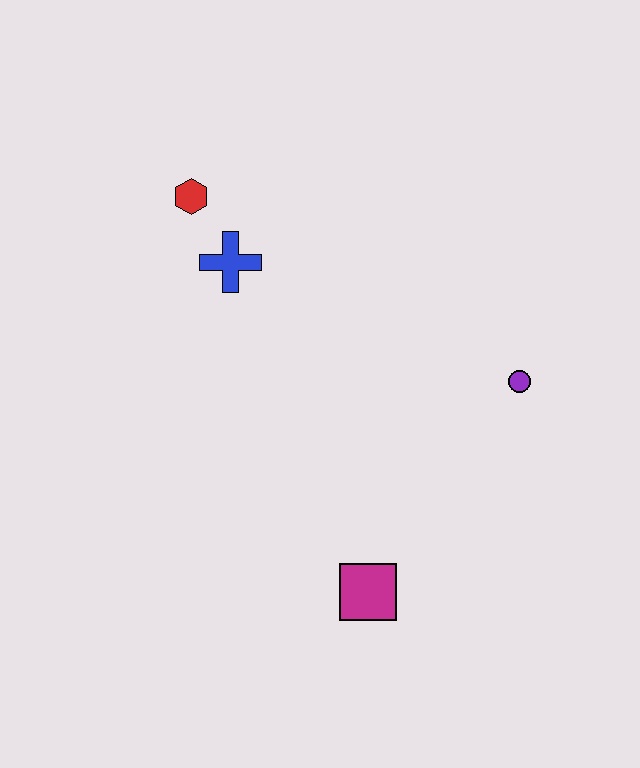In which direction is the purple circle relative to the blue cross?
The purple circle is to the right of the blue cross.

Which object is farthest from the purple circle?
The red hexagon is farthest from the purple circle.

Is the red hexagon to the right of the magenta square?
No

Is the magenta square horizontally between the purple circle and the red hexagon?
Yes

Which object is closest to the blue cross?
The red hexagon is closest to the blue cross.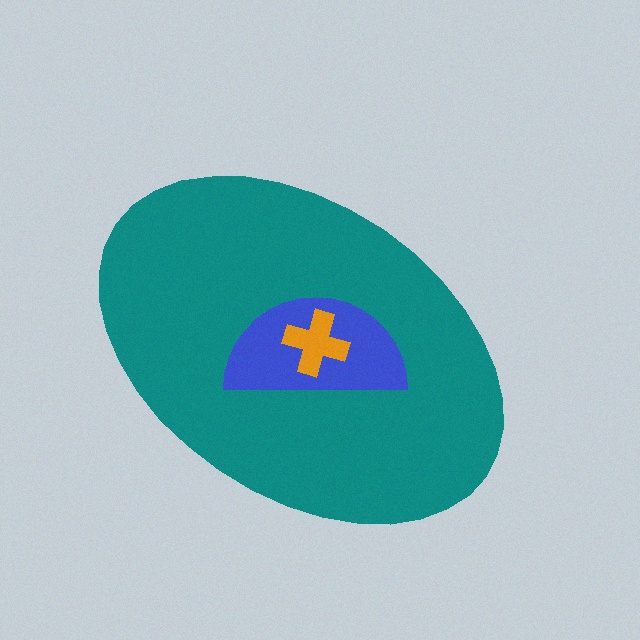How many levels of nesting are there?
3.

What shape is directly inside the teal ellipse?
The blue semicircle.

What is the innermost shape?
The orange cross.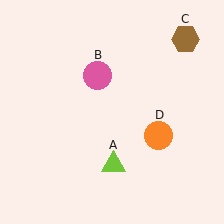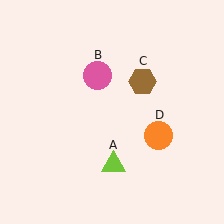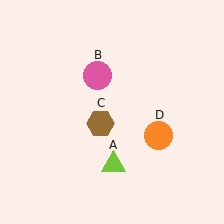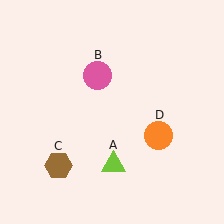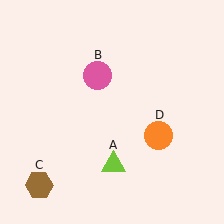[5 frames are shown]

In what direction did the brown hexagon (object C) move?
The brown hexagon (object C) moved down and to the left.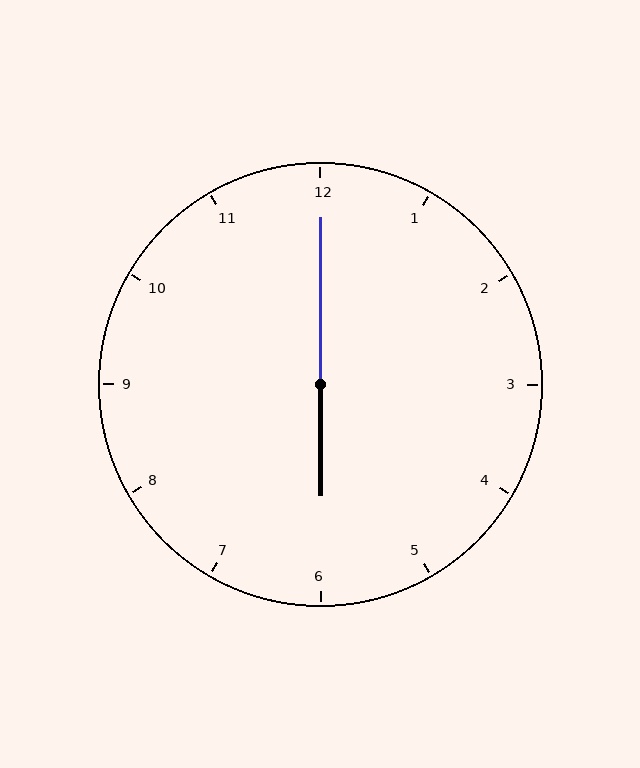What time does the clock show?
6:00.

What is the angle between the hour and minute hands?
Approximately 180 degrees.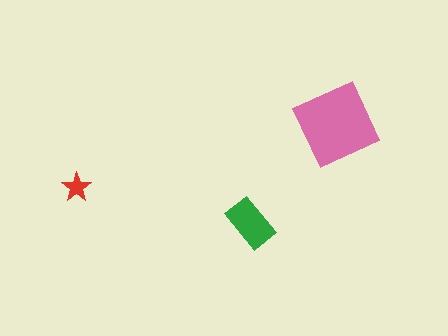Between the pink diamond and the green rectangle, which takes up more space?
The pink diamond.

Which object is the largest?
The pink diamond.